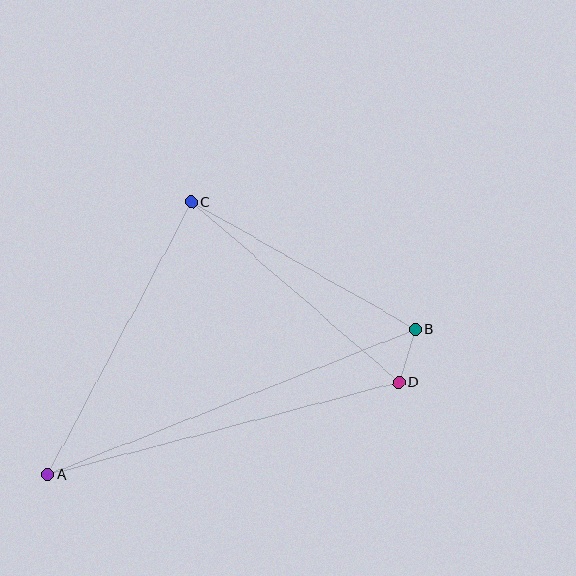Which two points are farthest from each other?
Points A and B are farthest from each other.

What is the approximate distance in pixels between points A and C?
The distance between A and C is approximately 308 pixels.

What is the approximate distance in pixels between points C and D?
The distance between C and D is approximately 275 pixels.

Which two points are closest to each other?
Points B and D are closest to each other.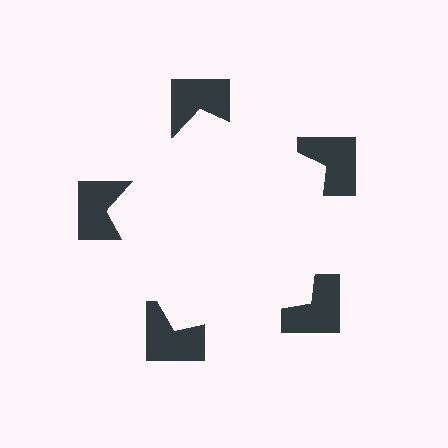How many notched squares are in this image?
There are 5 — one at each vertex of the illusory pentagon.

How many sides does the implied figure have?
5 sides.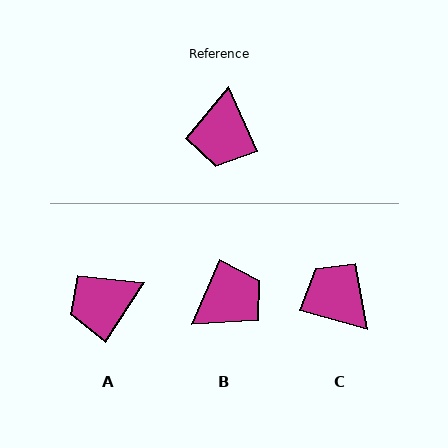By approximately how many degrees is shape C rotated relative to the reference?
Approximately 129 degrees clockwise.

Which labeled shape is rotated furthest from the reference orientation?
B, about 133 degrees away.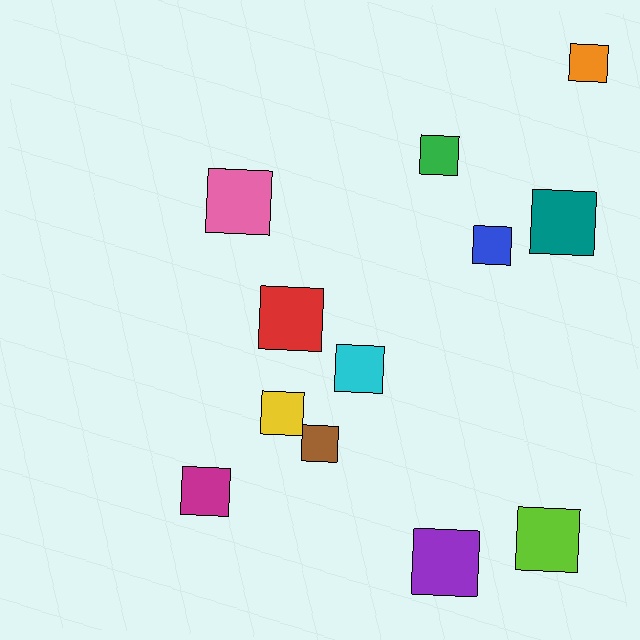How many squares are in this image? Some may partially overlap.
There are 12 squares.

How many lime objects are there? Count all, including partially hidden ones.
There is 1 lime object.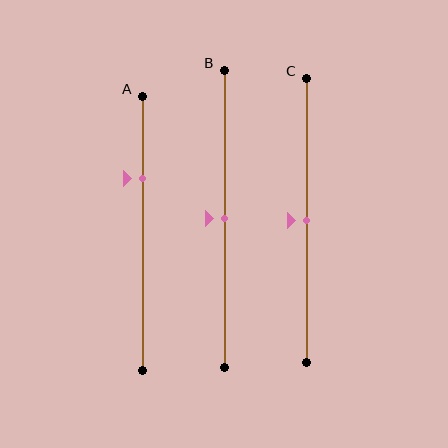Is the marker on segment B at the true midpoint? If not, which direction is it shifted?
Yes, the marker on segment B is at the true midpoint.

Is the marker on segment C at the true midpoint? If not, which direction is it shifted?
Yes, the marker on segment C is at the true midpoint.